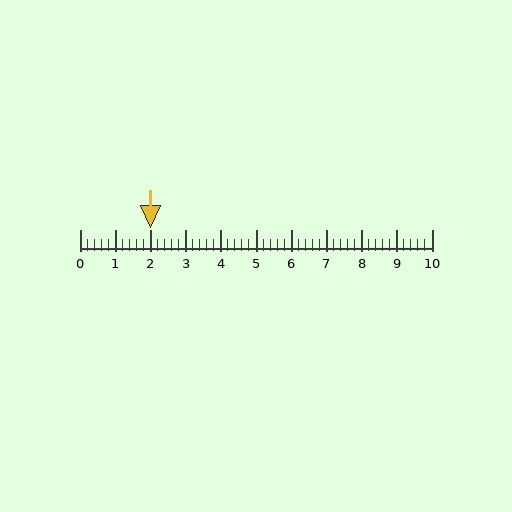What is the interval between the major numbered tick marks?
The major tick marks are spaced 1 units apart.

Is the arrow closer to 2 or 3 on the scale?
The arrow is closer to 2.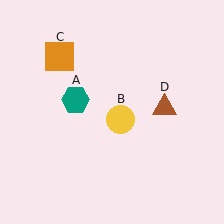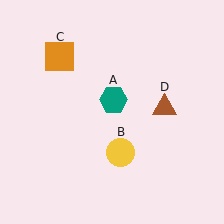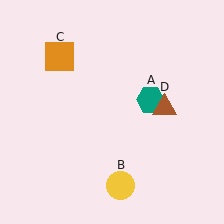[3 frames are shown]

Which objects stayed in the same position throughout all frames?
Orange square (object C) and brown triangle (object D) remained stationary.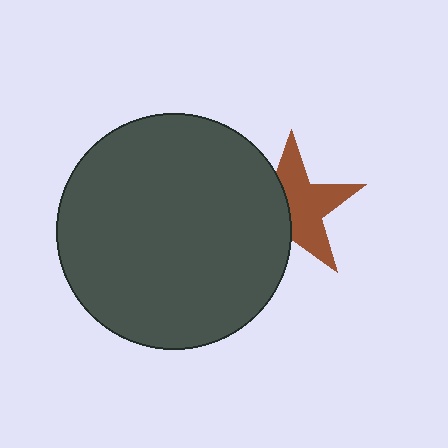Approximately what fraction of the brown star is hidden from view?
Roughly 42% of the brown star is hidden behind the dark gray circle.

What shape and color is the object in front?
The object in front is a dark gray circle.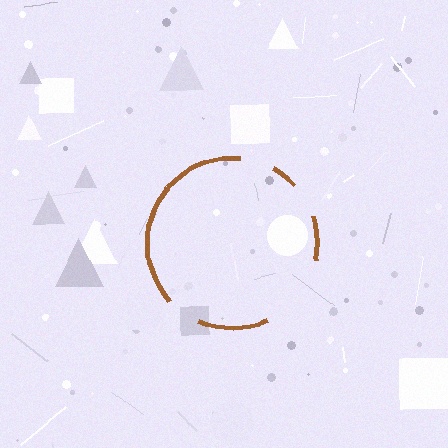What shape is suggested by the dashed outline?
The dashed outline suggests a circle.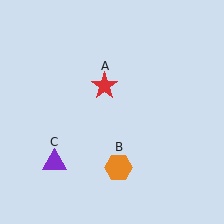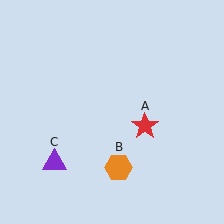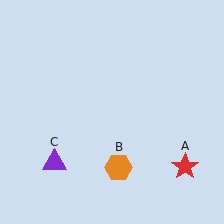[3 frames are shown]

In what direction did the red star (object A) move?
The red star (object A) moved down and to the right.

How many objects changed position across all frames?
1 object changed position: red star (object A).